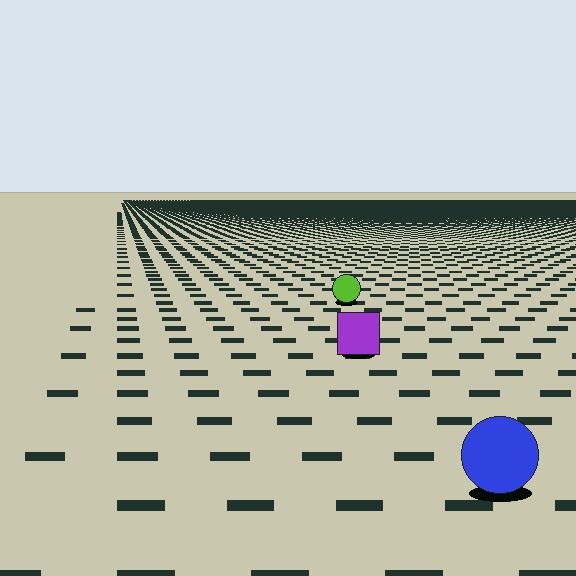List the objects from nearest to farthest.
From nearest to farthest: the blue circle, the purple square, the lime circle.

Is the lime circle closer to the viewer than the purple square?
No. The purple square is closer — you can tell from the texture gradient: the ground texture is coarser near it.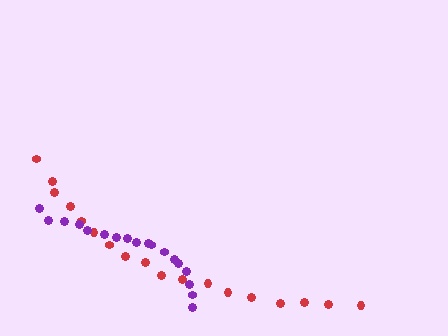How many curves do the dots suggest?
There are 2 distinct paths.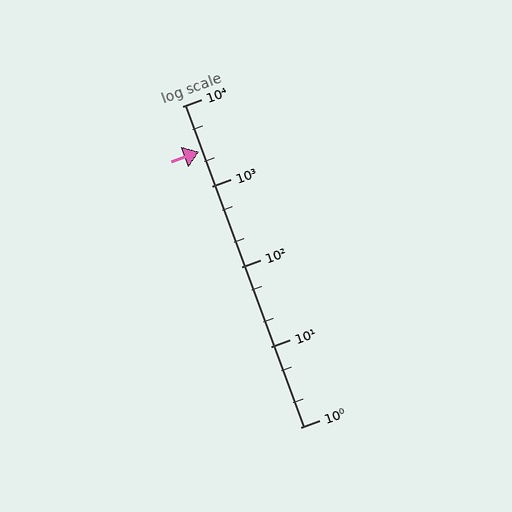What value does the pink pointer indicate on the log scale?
The pointer indicates approximately 2700.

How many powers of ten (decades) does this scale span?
The scale spans 4 decades, from 1 to 10000.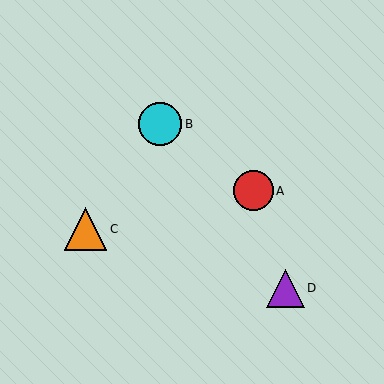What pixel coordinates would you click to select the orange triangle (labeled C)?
Click at (86, 229) to select the orange triangle C.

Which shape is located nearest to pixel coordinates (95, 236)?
The orange triangle (labeled C) at (86, 229) is nearest to that location.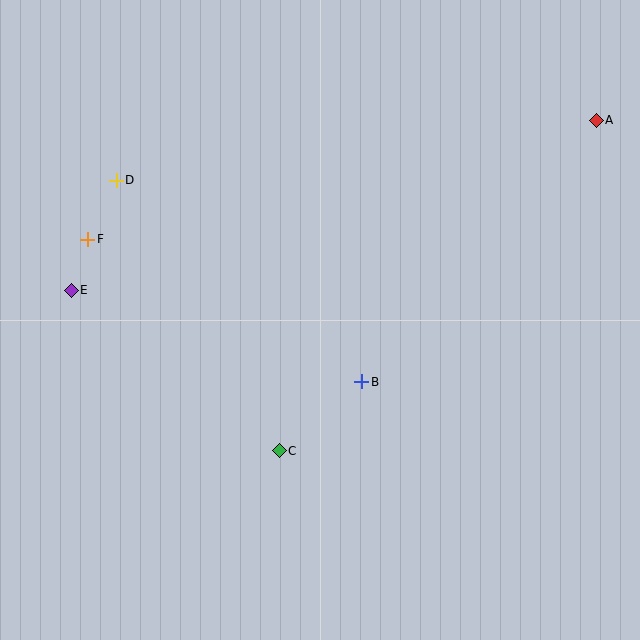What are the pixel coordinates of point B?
Point B is at (362, 382).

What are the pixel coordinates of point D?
Point D is at (116, 180).